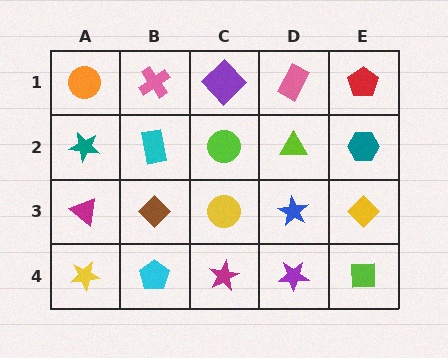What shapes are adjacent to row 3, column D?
A lime triangle (row 2, column D), a purple star (row 4, column D), a yellow circle (row 3, column C), a yellow diamond (row 3, column E).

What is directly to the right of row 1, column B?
A purple diamond.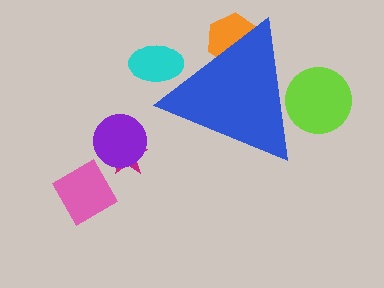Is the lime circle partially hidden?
Yes, the lime circle is partially hidden behind the blue triangle.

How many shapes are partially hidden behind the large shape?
3 shapes are partially hidden.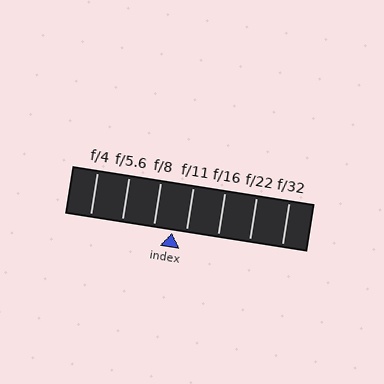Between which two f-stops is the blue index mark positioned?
The index mark is between f/8 and f/11.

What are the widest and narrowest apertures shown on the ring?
The widest aperture shown is f/4 and the narrowest is f/32.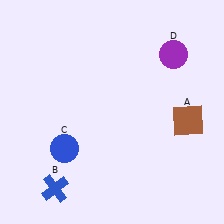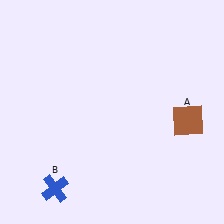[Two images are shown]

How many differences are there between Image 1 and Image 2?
There are 2 differences between the two images.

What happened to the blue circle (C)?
The blue circle (C) was removed in Image 2. It was in the bottom-left area of Image 1.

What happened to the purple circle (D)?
The purple circle (D) was removed in Image 2. It was in the top-right area of Image 1.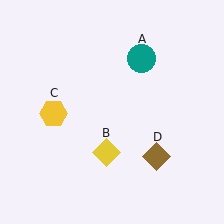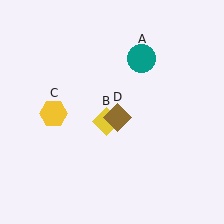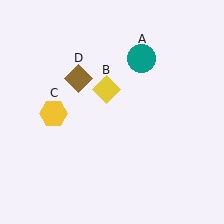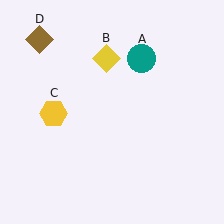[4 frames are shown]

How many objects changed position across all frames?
2 objects changed position: yellow diamond (object B), brown diamond (object D).